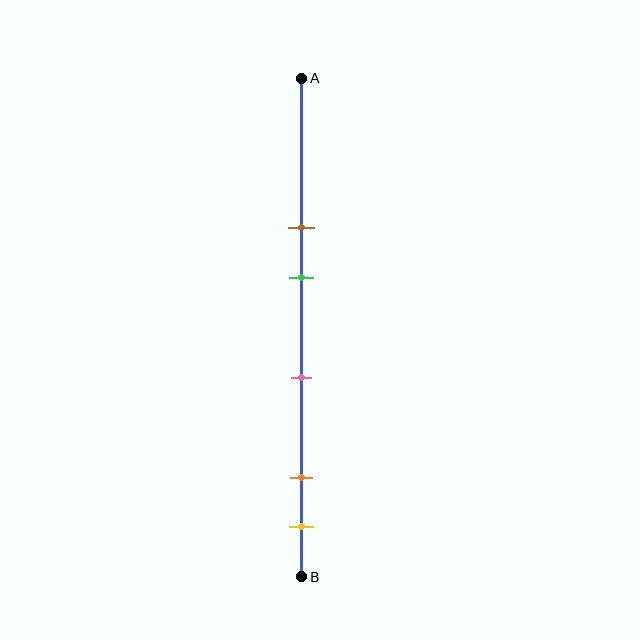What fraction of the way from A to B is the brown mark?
The brown mark is approximately 30% (0.3) of the way from A to B.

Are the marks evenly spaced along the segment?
No, the marks are not evenly spaced.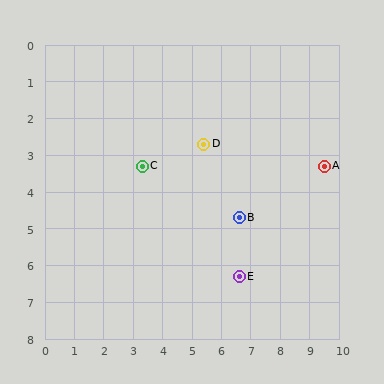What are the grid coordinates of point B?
Point B is at approximately (6.6, 4.7).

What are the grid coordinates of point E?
Point E is at approximately (6.6, 6.3).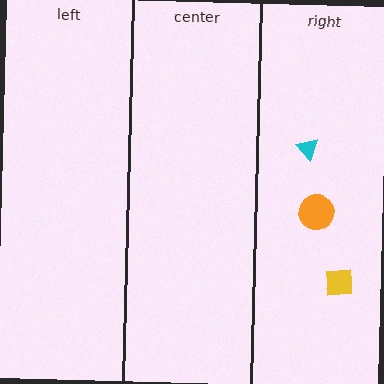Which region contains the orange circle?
The right region.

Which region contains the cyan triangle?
The right region.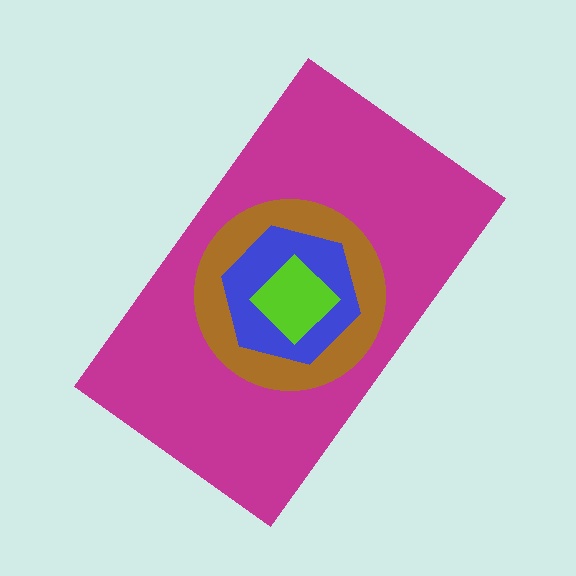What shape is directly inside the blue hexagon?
The lime diamond.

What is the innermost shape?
The lime diamond.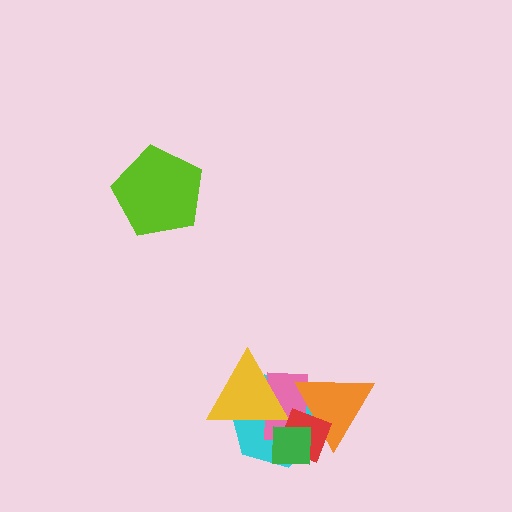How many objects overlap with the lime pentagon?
0 objects overlap with the lime pentagon.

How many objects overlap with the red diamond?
4 objects overlap with the red diamond.